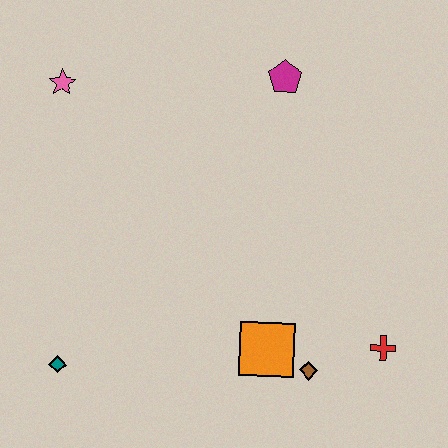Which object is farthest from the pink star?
The red cross is farthest from the pink star.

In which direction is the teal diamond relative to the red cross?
The teal diamond is to the left of the red cross.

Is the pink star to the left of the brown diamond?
Yes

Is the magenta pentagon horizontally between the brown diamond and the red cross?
No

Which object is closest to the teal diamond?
The orange square is closest to the teal diamond.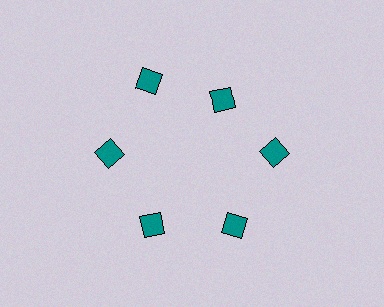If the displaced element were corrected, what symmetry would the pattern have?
It would have 6-fold rotational symmetry — the pattern would map onto itself every 60 degrees.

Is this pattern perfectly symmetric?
No. The 6 teal diamonds are arranged in a ring, but one element near the 1 o'clock position is pulled inward toward the center, breaking the 6-fold rotational symmetry.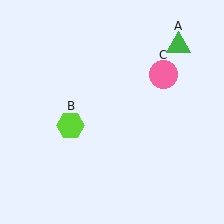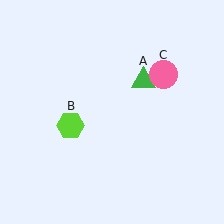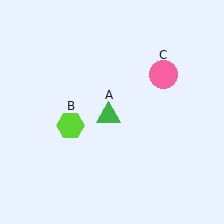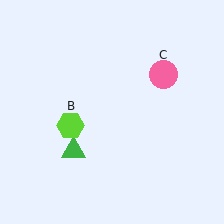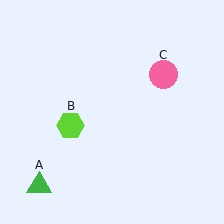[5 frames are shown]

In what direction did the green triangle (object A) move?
The green triangle (object A) moved down and to the left.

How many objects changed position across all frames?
1 object changed position: green triangle (object A).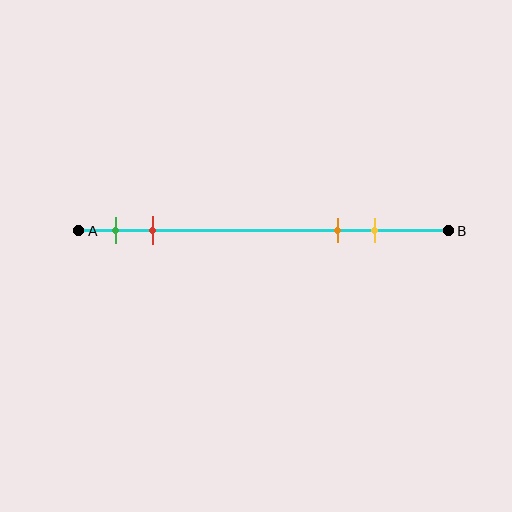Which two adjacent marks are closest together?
The green and red marks are the closest adjacent pair.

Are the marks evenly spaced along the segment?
No, the marks are not evenly spaced.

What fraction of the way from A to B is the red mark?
The red mark is approximately 20% (0.2) of the way from A to B.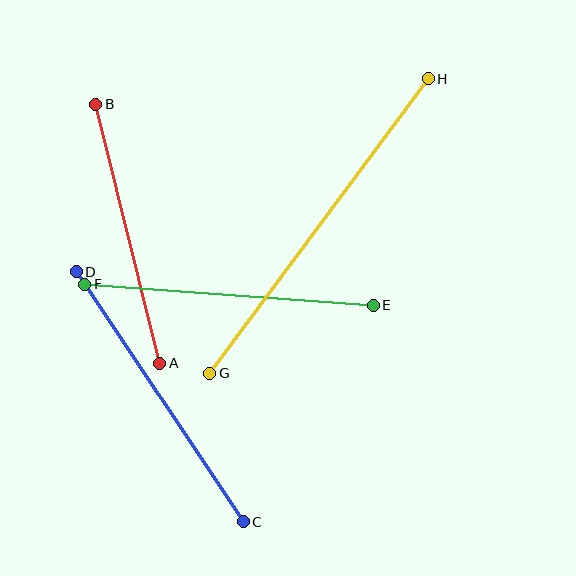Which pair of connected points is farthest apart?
Points G and H are farthest apart.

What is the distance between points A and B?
The distance is approximately 267 pixels.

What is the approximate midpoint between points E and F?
The midpoint is at approximately (229, 295) pixels.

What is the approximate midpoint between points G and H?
The midpoint is at approximately (319, 226) pixels.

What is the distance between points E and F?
The distance is approximately 289 pixels.